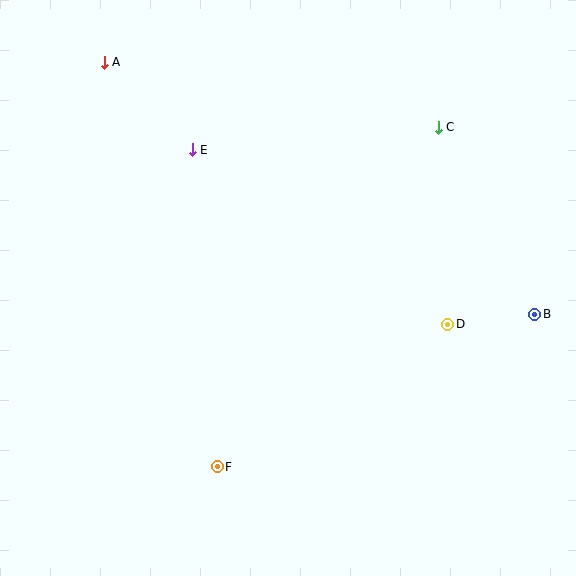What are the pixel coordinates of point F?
Point F is at (217, 467).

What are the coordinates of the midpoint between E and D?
The midpoint between E and D is at (320, 237).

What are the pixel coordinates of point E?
Point E is at (192, 150).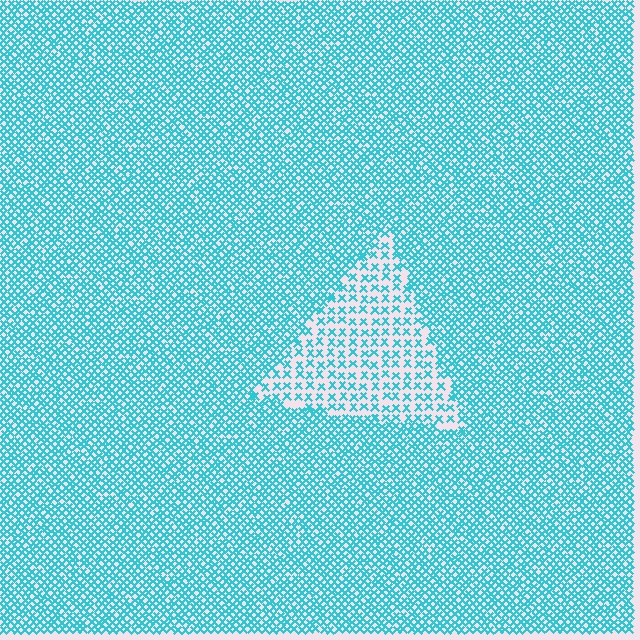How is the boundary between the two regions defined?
The boundary is defined by a change in element density (approximately 2.2x ratio). All elements are the same color, size, and shape.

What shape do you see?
I see a triangle.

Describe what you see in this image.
The image contains small cyan elements arranged at two different densities. A triangle-shaped region is visible where the elements are less densely packed than the surrounding area.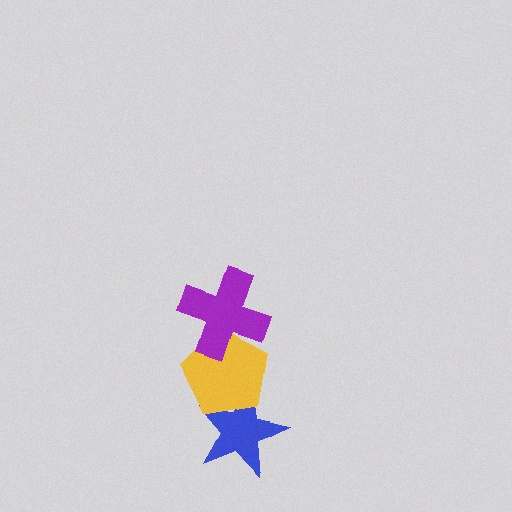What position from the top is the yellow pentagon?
The yellow pentagon is 2nd from the top.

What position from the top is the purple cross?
The purple cross is 1st from the top.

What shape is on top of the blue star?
The yellow pentagon is on top of the blue star.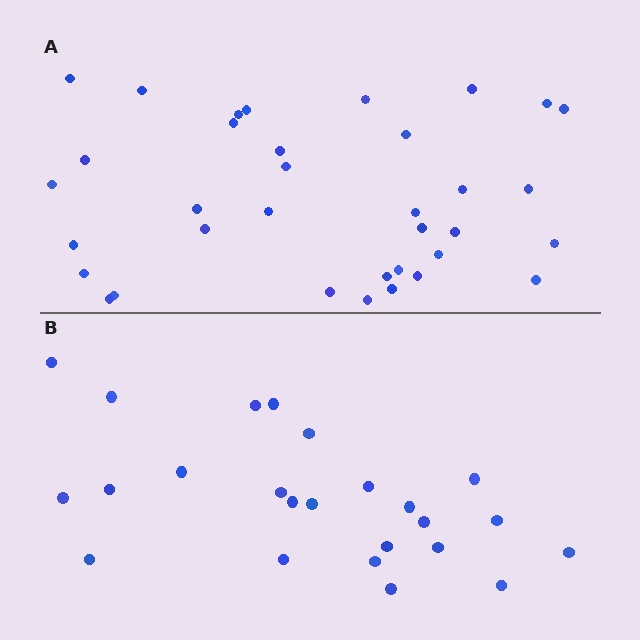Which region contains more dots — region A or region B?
Region A (the top region) has more dots.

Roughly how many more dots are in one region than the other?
Region A has roughly 12 or so more dots than region B.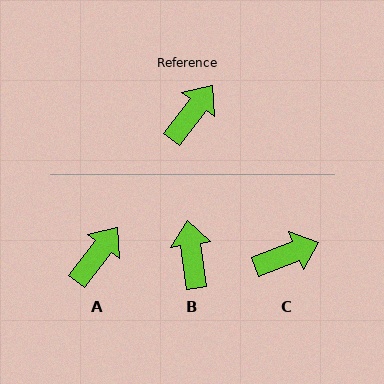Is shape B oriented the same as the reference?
No, it is off by about 45 degrees.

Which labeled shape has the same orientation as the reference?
A.